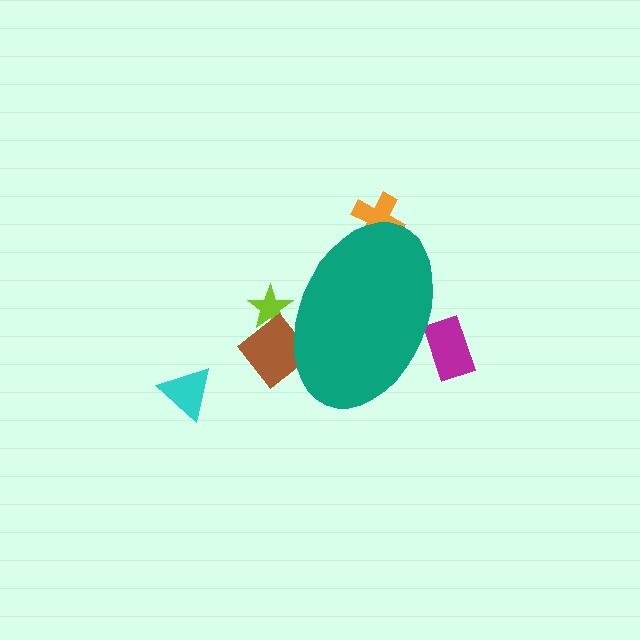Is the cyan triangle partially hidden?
No, the cyan triangle is fully visible.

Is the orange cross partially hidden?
Yes, the orange cross is partially hidden behind the teal ellipse.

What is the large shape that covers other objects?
A teal ellipse.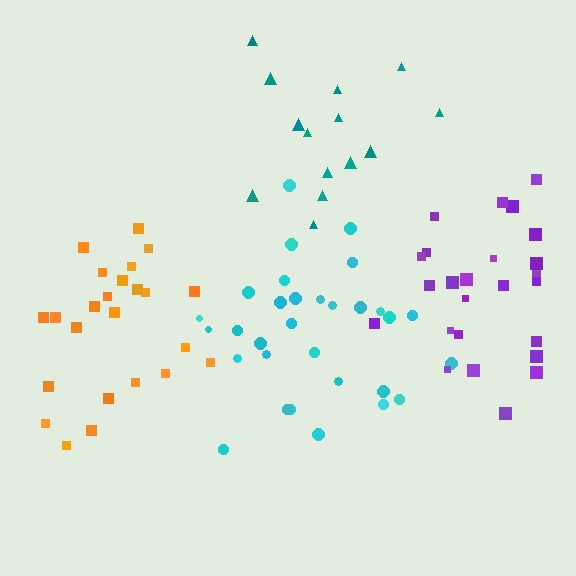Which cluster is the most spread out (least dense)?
Teal.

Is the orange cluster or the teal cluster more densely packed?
Orange.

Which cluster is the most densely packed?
Cyan.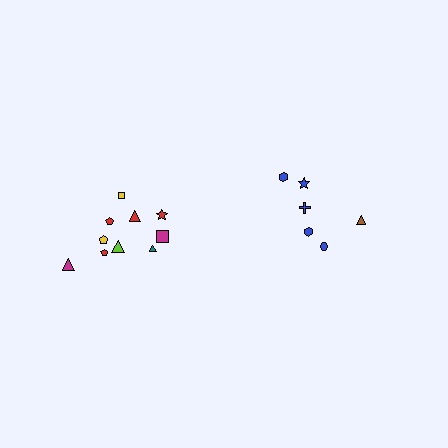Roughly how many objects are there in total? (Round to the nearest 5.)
Roughly 15 objects in total.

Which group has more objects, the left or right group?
The left group.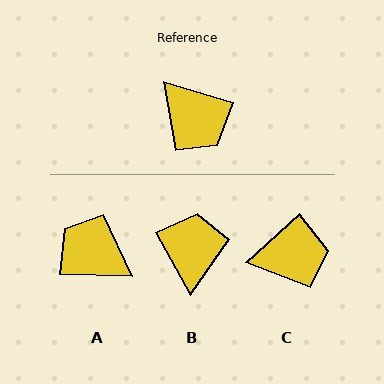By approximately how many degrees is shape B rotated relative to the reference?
Approximately 135 degrees counter-clockwise.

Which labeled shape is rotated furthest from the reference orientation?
A, about 165 degrees away.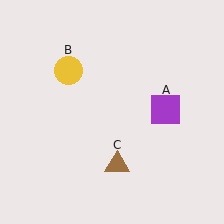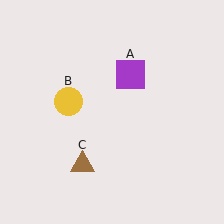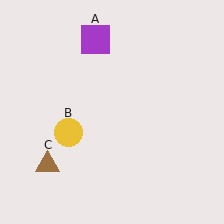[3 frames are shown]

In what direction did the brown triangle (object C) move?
The brown triangle (object C) moved left.